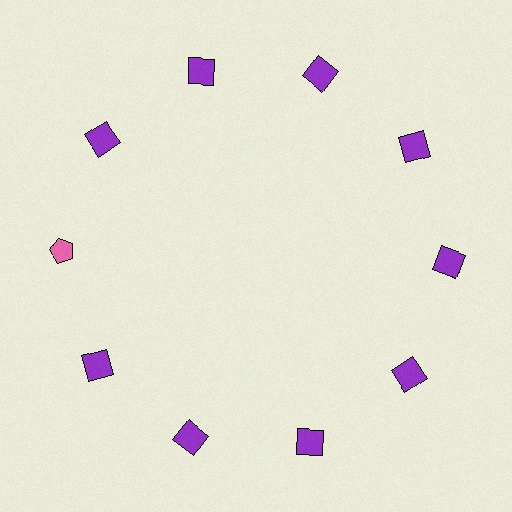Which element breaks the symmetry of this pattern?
The pink pentagon at roughly the 9 o'clock position breaks the symmetry. All other shapes are purple squares.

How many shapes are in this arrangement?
There are 10 shapes arranged in a ring pattern.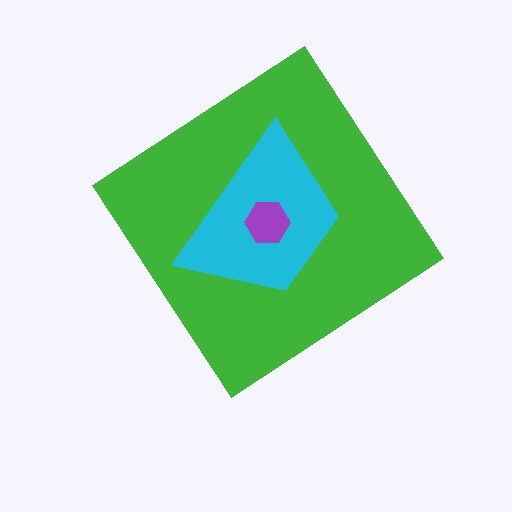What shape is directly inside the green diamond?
The cyan trapezoid.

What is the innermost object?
The purple hexagon.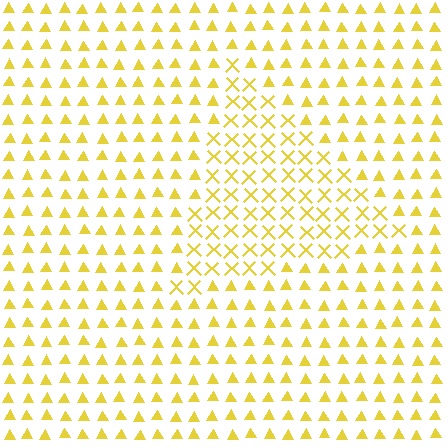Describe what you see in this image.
The image is filled with small yellow elements arranged in a uniform grid. A triangle-shaped region contains X marks, while the surrounding area contains triangles. The boundary is defined purely by the change in element shape.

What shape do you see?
I see a triangle.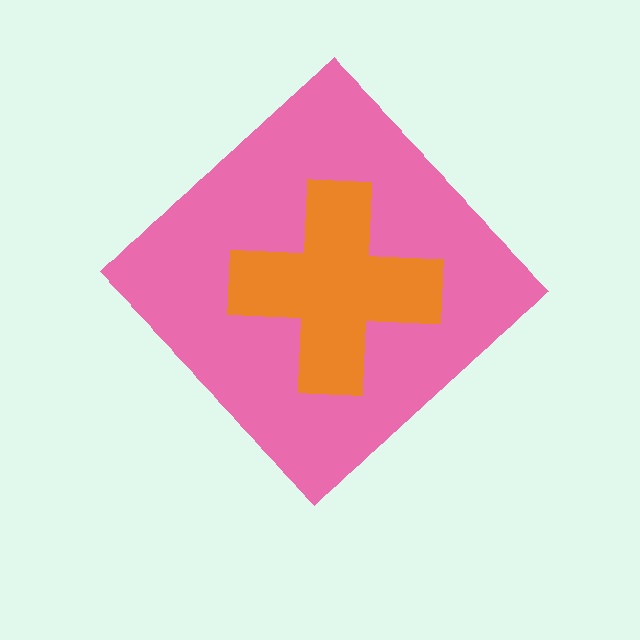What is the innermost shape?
The orange cross.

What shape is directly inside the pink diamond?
The orange cross.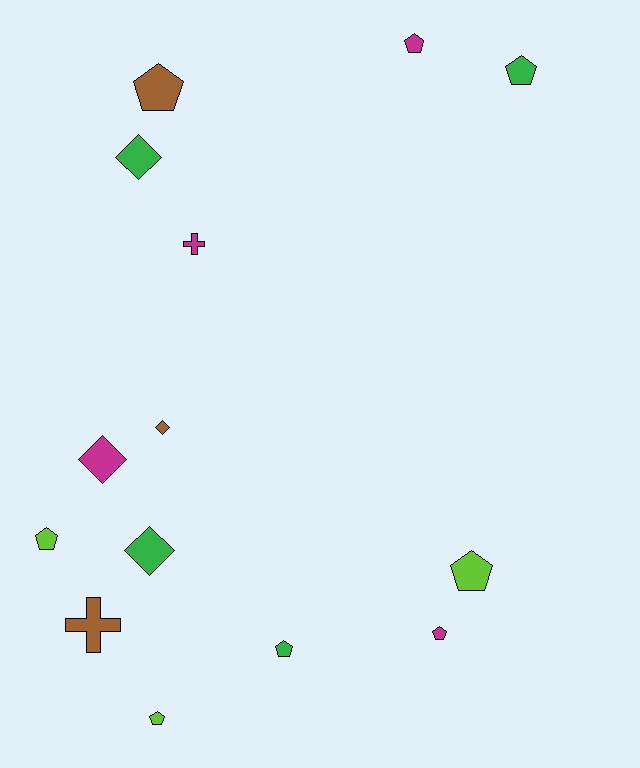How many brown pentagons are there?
There is 1 brown pentagon.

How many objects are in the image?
There are 14 objects.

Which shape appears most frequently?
Pentagon, with 8 objects.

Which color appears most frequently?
Magenta, with 4 objects.